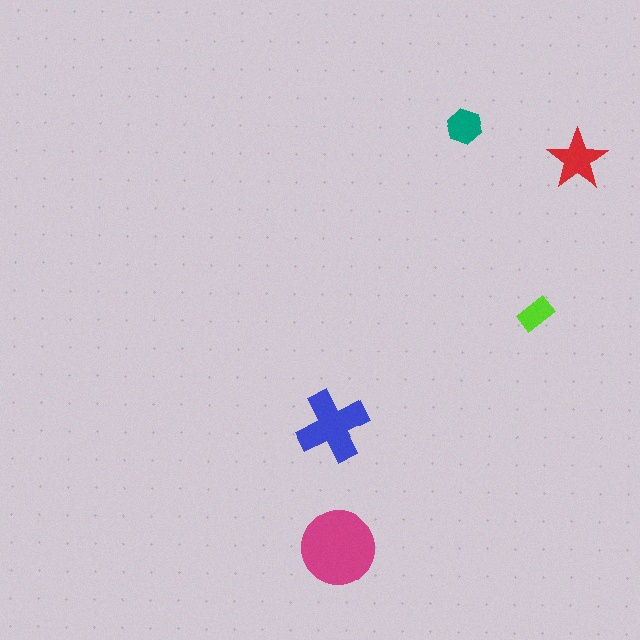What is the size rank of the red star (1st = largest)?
3rd.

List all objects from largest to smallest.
The magenta circle, the blue cross, the red star, the teal hexagon, the lime rectangle.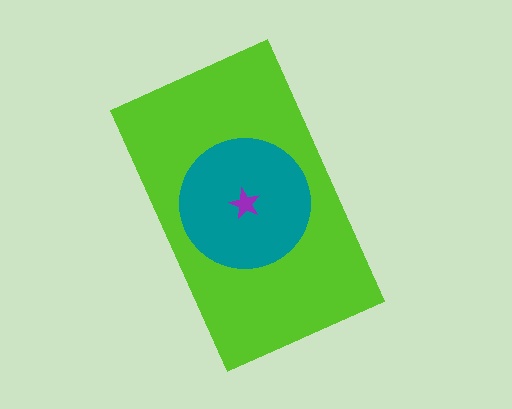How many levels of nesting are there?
3.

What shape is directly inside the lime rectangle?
The teal circle.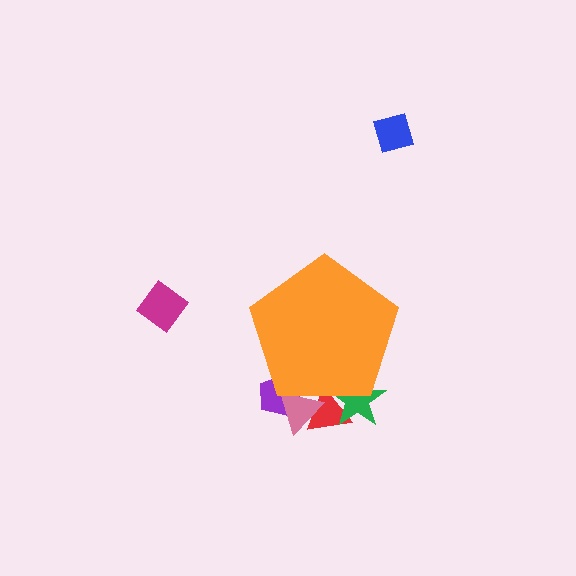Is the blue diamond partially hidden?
No, the blue diamond is fully visible.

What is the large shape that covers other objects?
An orange pentagon.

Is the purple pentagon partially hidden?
Yes, the purple pentagon is partially hidden behind the orange pentagon.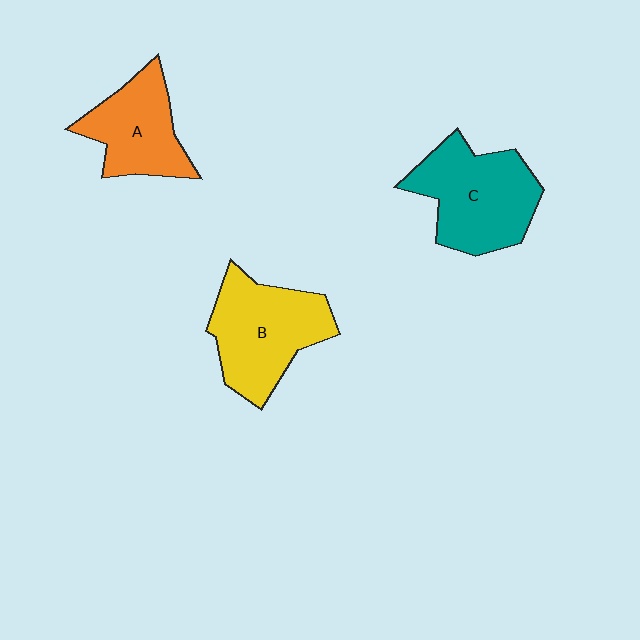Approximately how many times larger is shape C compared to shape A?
Approximately 1.3 times.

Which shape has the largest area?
Shape C (teal).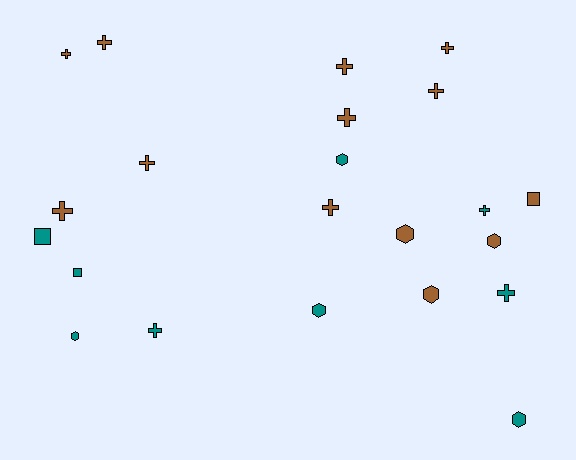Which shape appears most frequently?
Cross, with 12 objects.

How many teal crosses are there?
There are 3 teal crosses.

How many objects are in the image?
There are 22 objects.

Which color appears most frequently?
Brown, with 13 objects.